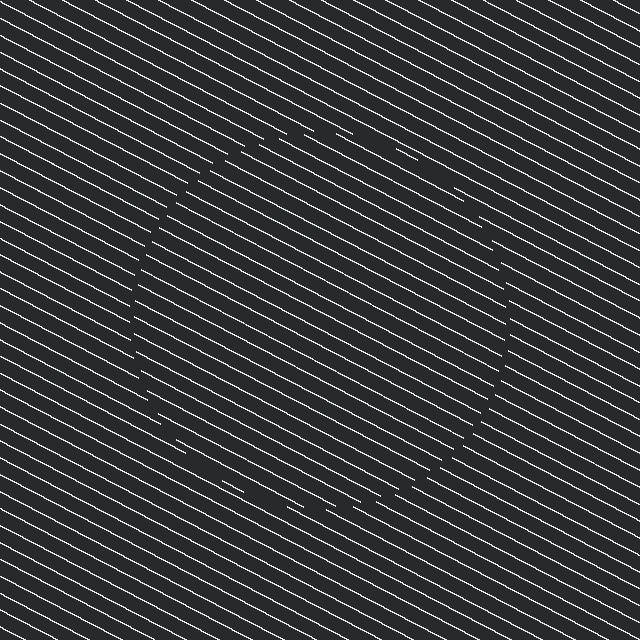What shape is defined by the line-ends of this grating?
An illusory circle. The interior of the shape contains the same grating, shifted by half a period — the contour is defined by the phase discontinuity where line-ends from the inner and outer gratings abut.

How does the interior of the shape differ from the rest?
The interior of the shape contains the same grating, shifted by half a period — the contour is defined by the phase discontinuity where line-ends from the inner and outer gratings abut.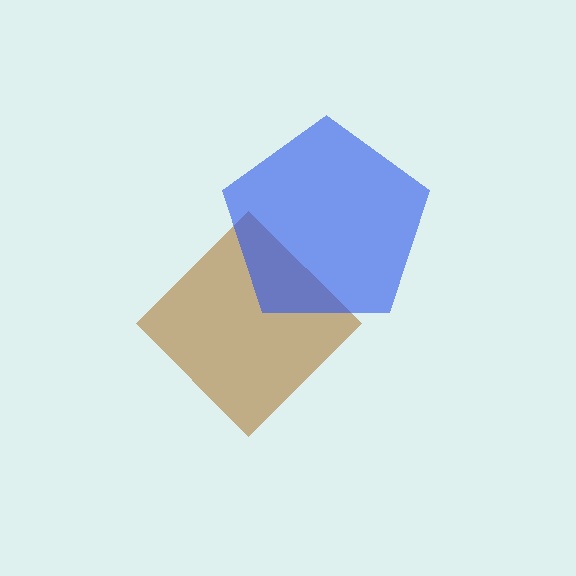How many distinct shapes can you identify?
There are 2 distinct shapes: a brown diamond, a blue pentagon.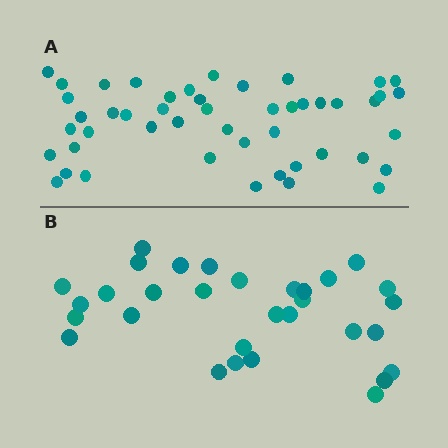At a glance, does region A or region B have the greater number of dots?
Region A (the top region) has more dots.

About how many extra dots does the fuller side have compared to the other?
Region A has approximately 15 more dots than region B.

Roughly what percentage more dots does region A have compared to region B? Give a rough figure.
About 55% more.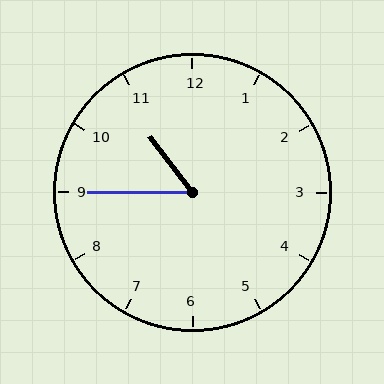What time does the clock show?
10:45.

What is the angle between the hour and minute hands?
Approximately 52 degrees.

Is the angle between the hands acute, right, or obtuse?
It is acute.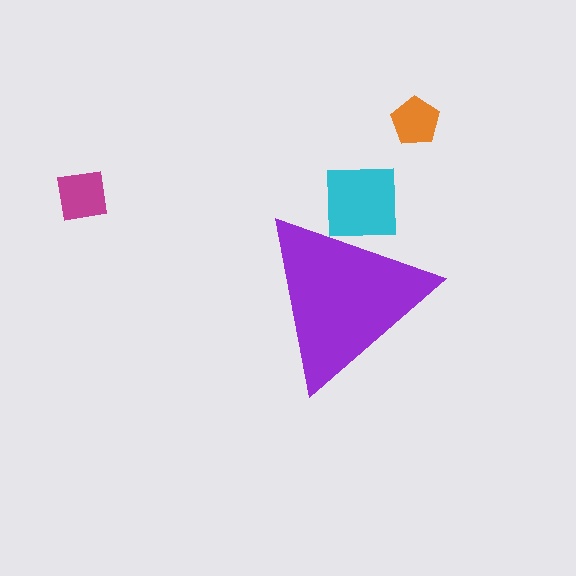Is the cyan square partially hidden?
Yes, the cyan square is partially hidden behind the purple triangle.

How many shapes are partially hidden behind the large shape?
1 shape is partially hidden.